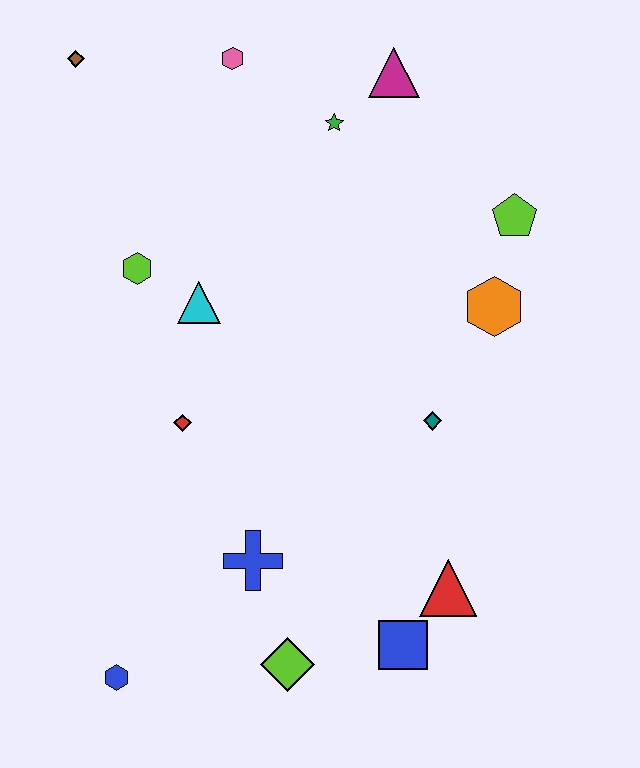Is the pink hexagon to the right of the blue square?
No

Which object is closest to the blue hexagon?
The lime diamond is closest to the blue hexagon.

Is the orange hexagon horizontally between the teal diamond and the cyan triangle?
No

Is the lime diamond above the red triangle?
No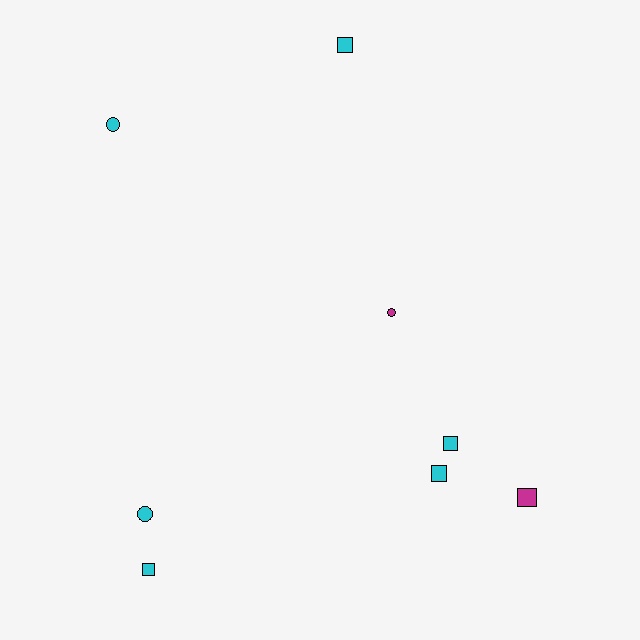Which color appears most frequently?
Cyan, with 6 objects.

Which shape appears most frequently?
Square, with 5 objects.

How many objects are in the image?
There are 8 objects.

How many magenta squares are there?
There is 1 magenta square.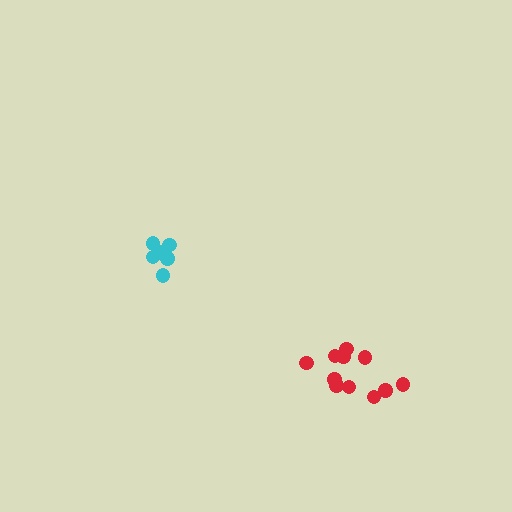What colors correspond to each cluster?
The clusters are colored: red, cyan.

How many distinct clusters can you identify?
There are 2 distinct clusters.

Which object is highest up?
The cyan cluster is topmost.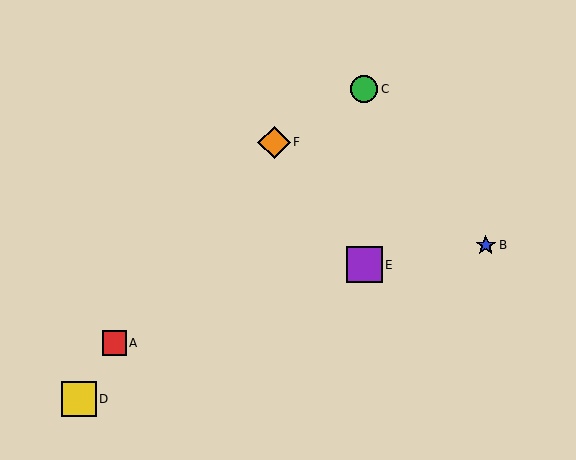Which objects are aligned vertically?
Objects C, E are aligned vertically.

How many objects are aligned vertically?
2 objects (C, E) are aligned vertically.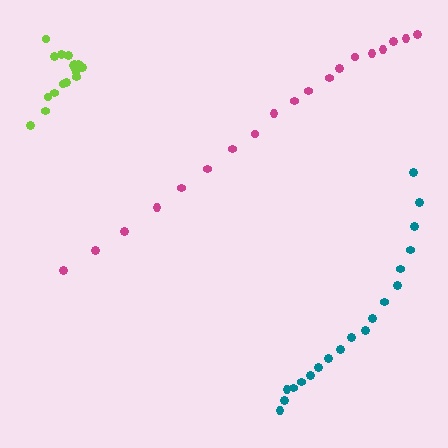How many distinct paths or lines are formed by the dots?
There are 3 distinct paths.